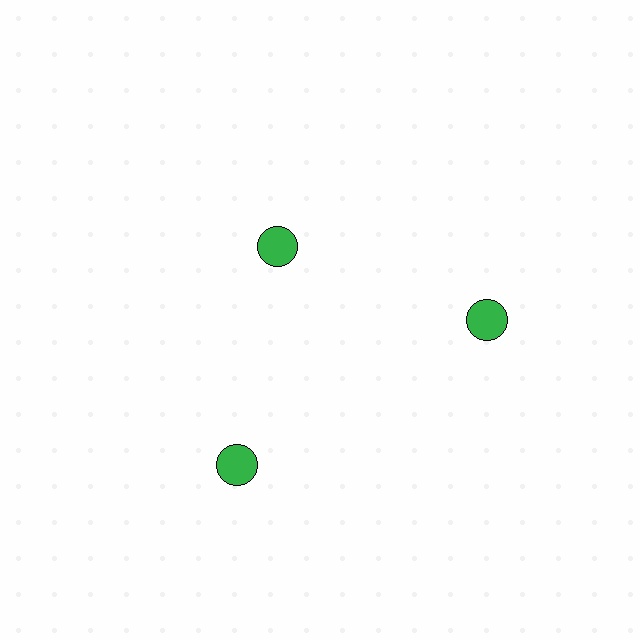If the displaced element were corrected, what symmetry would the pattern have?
It would have 3-fold rotational symmetry — the pattern would map onto itself every 120 degrees.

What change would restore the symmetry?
The symmetry would be restored by moving it outward, back onto the ring so that all 3 circles sit at equal angles and equal distance from the center.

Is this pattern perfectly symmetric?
No. The 3 green circles are arranged in a ring, but one element near the 11 o'clock position is pulled inward toward the center, breaking the 3-fold rotational symmetry.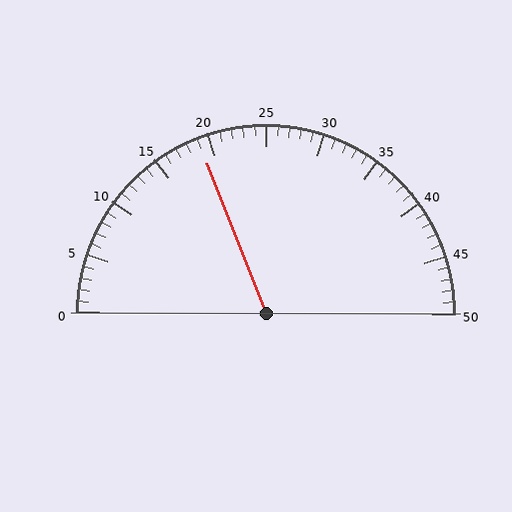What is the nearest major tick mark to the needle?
The nearest major tick mark is 20.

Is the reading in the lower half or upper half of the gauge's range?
The reading is in the lower half of the range (0 to 50).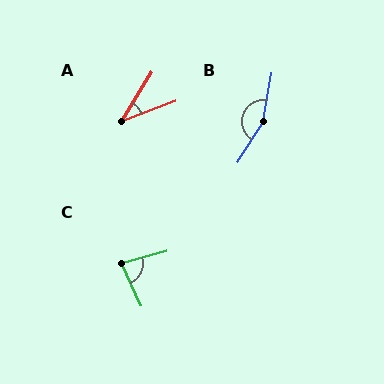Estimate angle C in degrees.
Approximately 81 degrees.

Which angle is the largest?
B, at approximately 158 degrees.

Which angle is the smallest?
A, at approximately 38 degrees.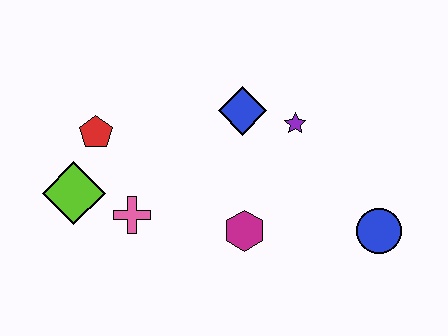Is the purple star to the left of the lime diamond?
No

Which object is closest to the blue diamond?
The purple star is closest to the blue diamond.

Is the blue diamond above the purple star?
Yes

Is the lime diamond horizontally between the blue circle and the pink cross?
No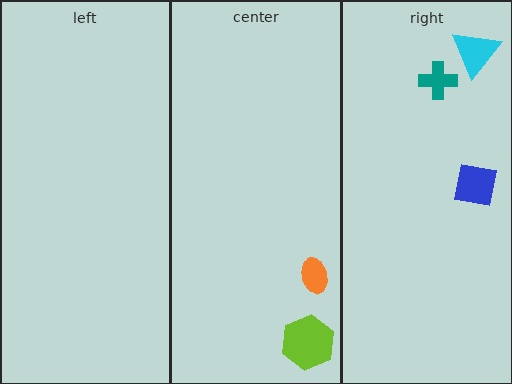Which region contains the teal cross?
The right region.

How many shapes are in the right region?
3.